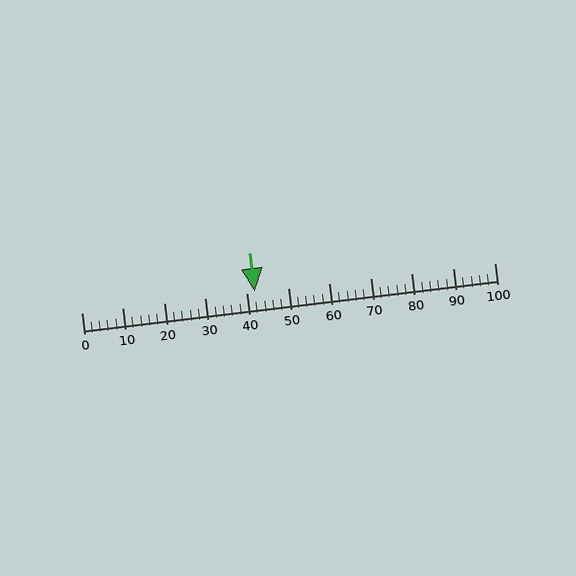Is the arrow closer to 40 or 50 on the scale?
The arrow is closer to 40.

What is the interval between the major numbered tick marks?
The major tick marks are spaced 10 units apart.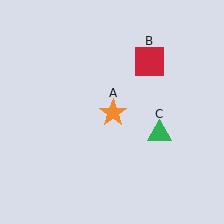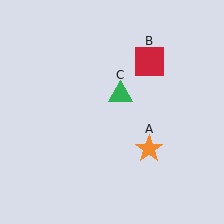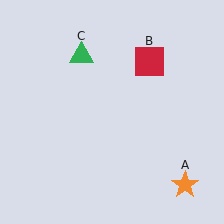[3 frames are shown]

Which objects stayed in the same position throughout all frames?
Red square (object B) remained stationary.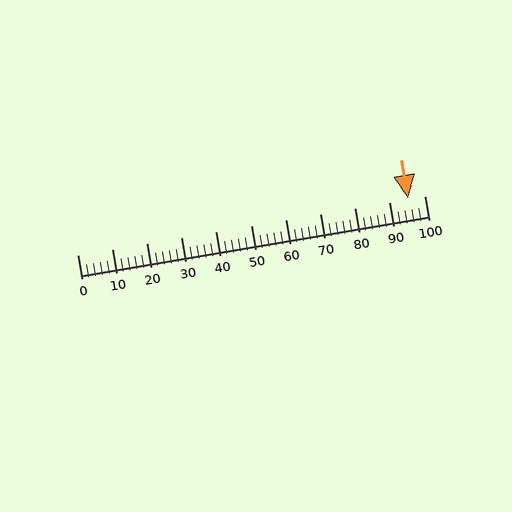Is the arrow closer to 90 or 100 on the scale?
The arrow is closer to 100.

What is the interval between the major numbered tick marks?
The major tick marks are spaced 10 units apart.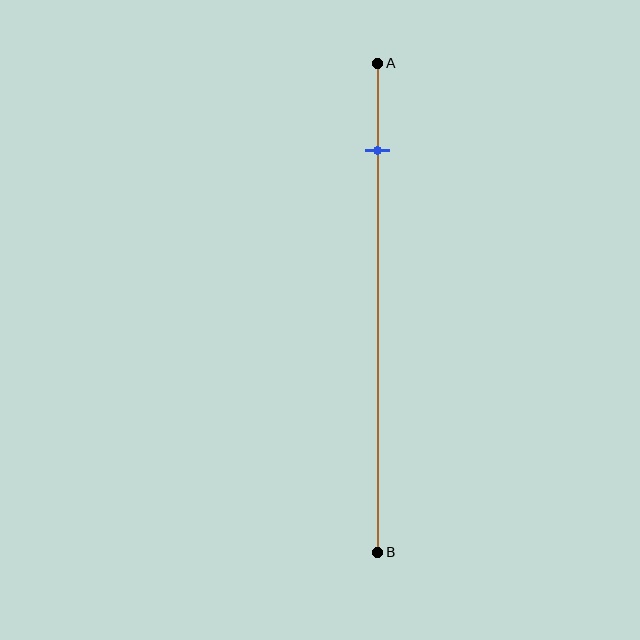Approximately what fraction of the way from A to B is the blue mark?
The blue mark is approximately 20% of the way from A to B.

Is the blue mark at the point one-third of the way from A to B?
No, the mark is at about 20% from A, not at the 33% one-third point.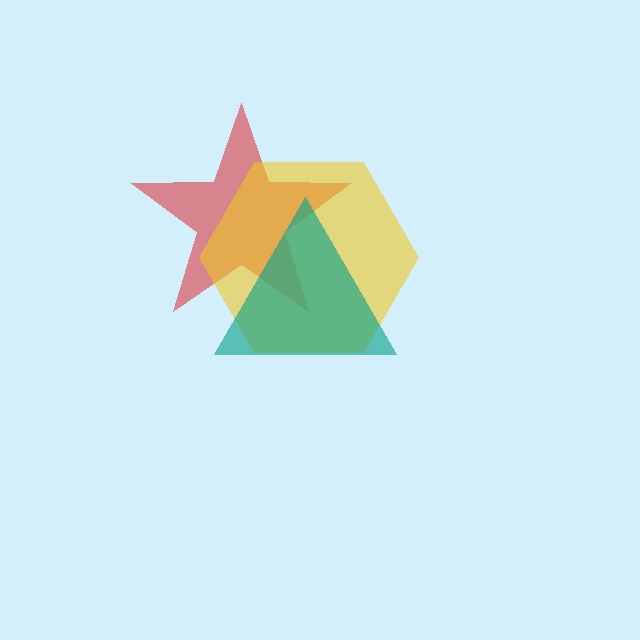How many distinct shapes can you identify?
There are 3 distinct shapes: a red star, a yellow hexagon, a teal triangle.